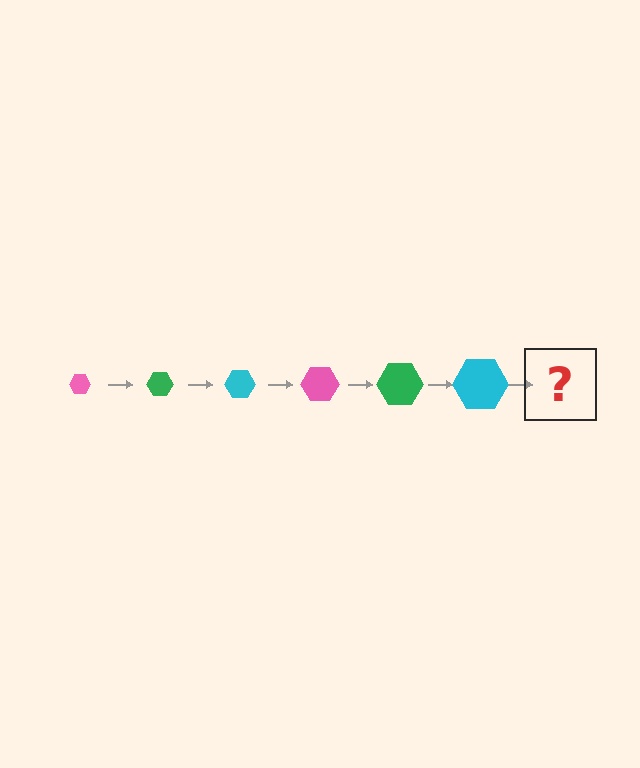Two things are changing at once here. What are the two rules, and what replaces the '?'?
The two rules are that the hexagon grows larger each step and the color cycles through pink, green, and cyan. The '?' should be a pink hexagon, larger than the previous one.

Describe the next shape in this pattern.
It should be a pink hexagon, larger than the previous one.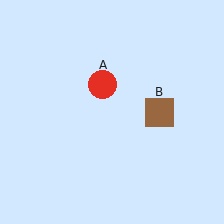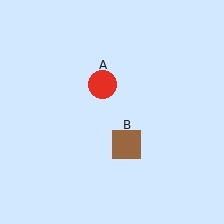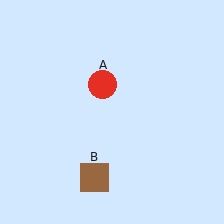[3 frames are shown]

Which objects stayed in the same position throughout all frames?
Red circle (object A) remained stationary.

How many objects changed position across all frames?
1 object changed position: brown square (object B).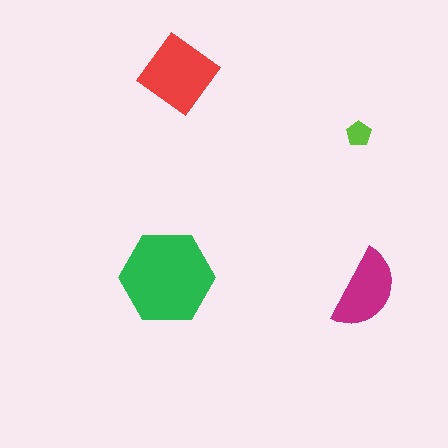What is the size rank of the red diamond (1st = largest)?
2nd.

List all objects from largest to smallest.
The green hexagon, the red diamond, the magenta semicircle, the lime pentagon.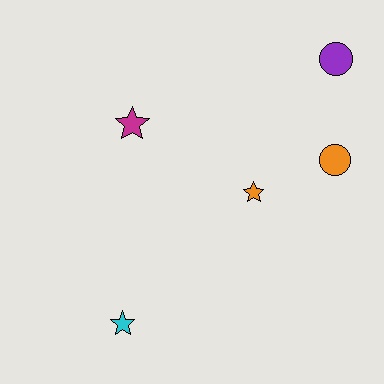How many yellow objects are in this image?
There are no yellow objects.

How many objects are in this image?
There are 5 objects.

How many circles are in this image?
There are 2 circles.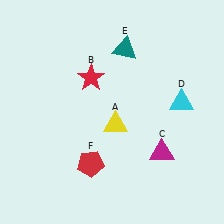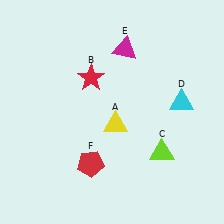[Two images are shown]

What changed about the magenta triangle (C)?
In Image 1, C is magenta. In Image 2, it changed to lime.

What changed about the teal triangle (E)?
In Image 1, E is teal. In Image 2, it changed to magenta.